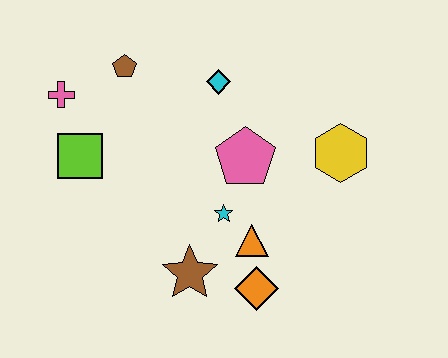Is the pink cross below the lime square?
No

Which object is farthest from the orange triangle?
The pink cross is farthest from the orange triangle.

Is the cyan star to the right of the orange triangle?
No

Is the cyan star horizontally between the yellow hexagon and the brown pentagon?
Yes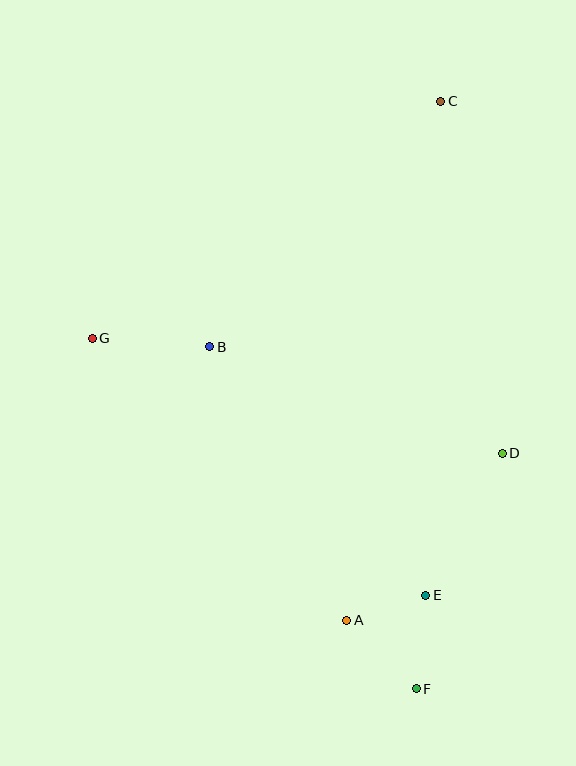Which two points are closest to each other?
Points A and E are closest to each other.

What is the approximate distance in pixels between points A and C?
The distance between A and C is approximately 527 pixels.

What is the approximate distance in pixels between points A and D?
The distance between A and D is approximately 228 pixels.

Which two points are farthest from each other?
Points C and F are farthest from each other.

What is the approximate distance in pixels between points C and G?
The distance between C and G is approximately 422 pixels.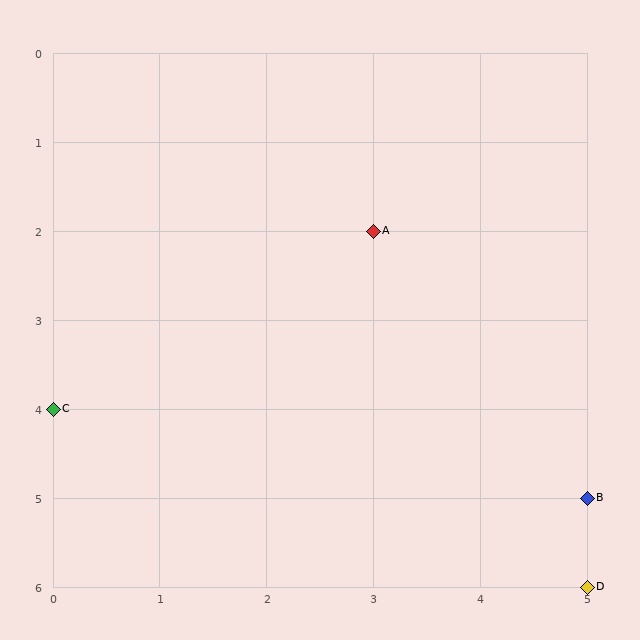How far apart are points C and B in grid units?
Points C and B are 5 columns and 1 row apart (about 5.1 grid units diagonally).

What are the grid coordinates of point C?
Point C is at grid coordinates (0, 4).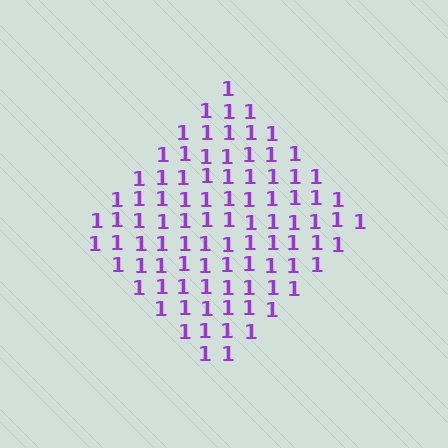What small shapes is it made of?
It is made of small digit 1's.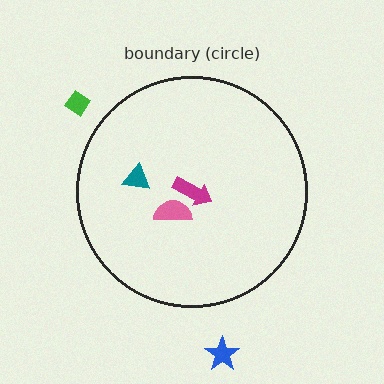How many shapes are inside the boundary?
3 inside, 2 outside.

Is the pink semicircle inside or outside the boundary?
Inside.